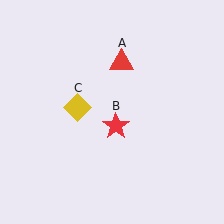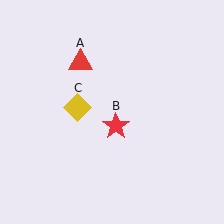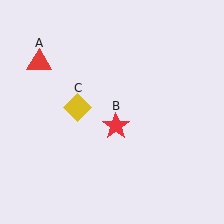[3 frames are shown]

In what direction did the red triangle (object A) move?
The red triangle (object A) moved left.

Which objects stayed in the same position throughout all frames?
Red star (object B) and yellow diamond (object C) remained stationary.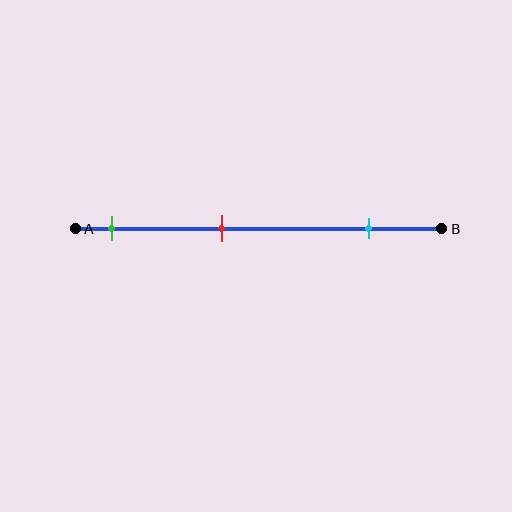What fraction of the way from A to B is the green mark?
The green mark is approximately 10% (0.1) of the way from A to B.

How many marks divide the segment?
There are 3 marks dividing the segment.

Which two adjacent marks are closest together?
The green and red marks are the closest adjacent pair.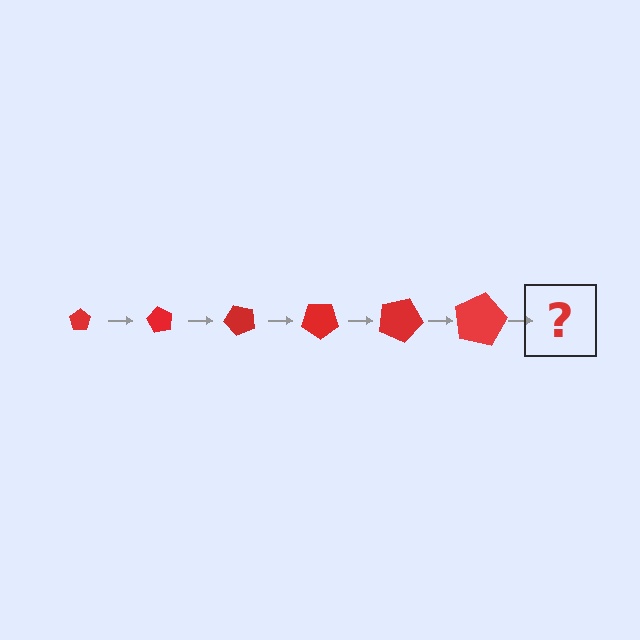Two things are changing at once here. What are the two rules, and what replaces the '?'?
The two rules are that the pentagon grows larger each step and it rotates 60 degrees each step. The '?' should be a pentagon, larger than the previous one and rotated 360 degrees from the start.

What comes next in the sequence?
The next element should be a pentagon, larger than the previous one and rotated 360 degrees from the start.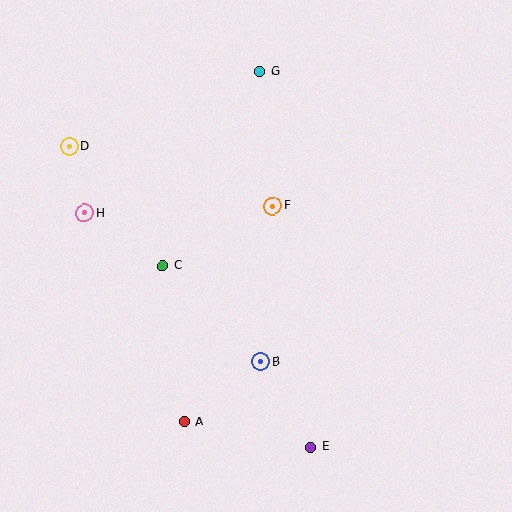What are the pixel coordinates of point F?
Point F is at (272, 206).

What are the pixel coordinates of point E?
Point E is at (311, 447).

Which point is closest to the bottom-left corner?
Point A is closest to the bottom-left corner.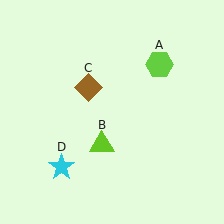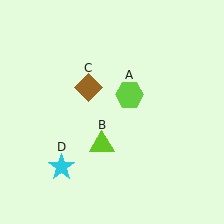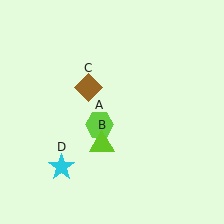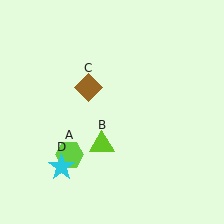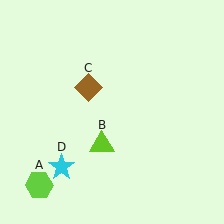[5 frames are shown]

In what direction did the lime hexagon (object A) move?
The lime hexagon (object A) moved down and to the left.